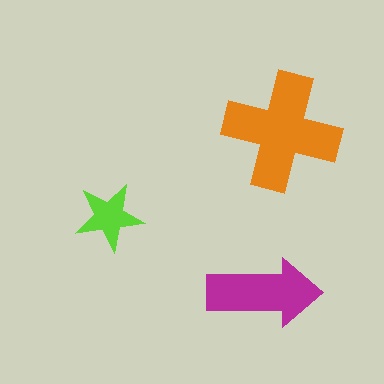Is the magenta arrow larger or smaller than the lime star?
Larger.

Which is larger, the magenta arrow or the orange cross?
The orange cross.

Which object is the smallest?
The lime star.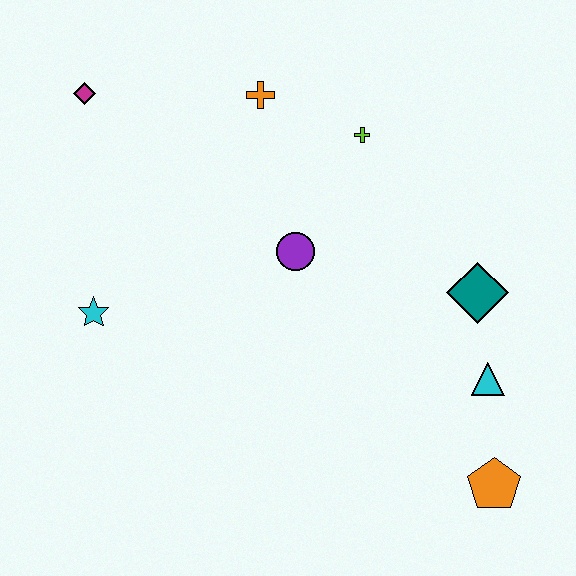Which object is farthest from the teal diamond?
The magenta diamond is farthest from the teal diamond.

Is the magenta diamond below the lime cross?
No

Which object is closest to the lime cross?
The orange cross is closest to the lime cross.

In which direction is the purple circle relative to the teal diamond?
The purple circle is to the left of the teal diamond.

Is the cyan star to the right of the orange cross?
No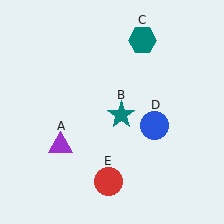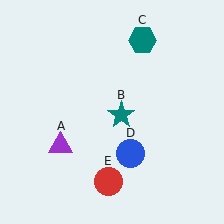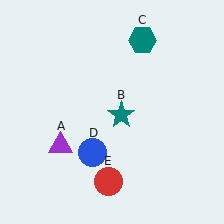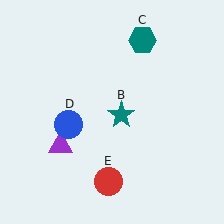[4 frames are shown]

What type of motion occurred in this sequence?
The blue circle (object D) rotated clockwise around the center of the scene.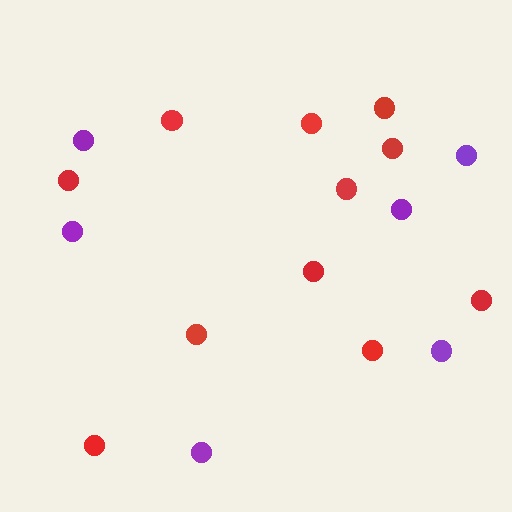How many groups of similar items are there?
There are 2 groups: one group of red circles (11) and one group of purple circles (6).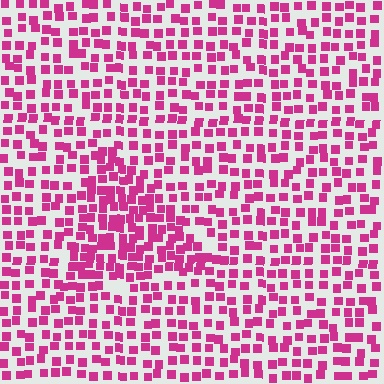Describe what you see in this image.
The image contains small magenta elements arranged at two different densities. A triangle-shaped region is visible where the elements are more densely packed than the surrounding area.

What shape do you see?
I see a triangle.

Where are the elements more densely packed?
The elements are more densely packed inside the triangle boundary.